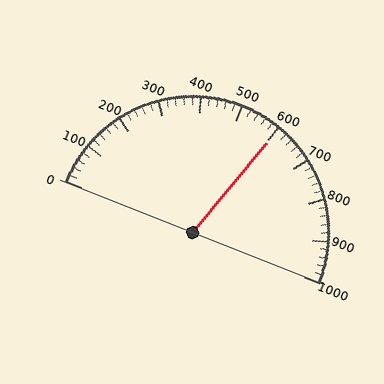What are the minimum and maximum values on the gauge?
The gauge ranges from 0 to 1000.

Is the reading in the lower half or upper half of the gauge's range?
The reading is in the upper half of the range (0 to 1000).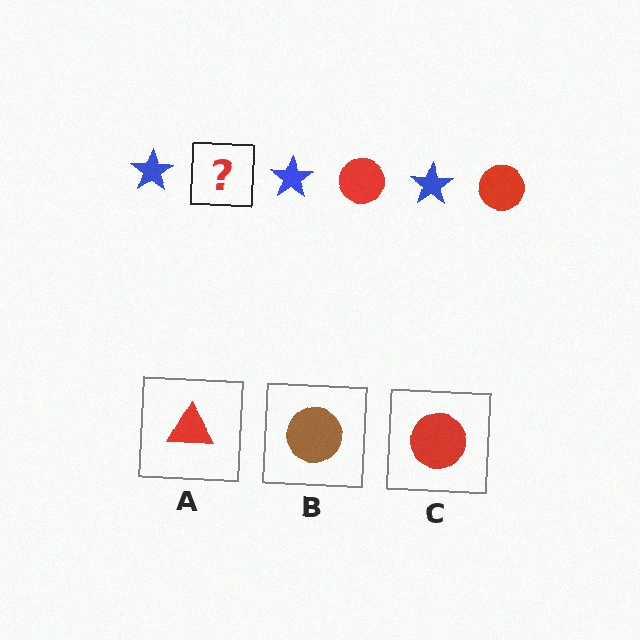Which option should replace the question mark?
Option C.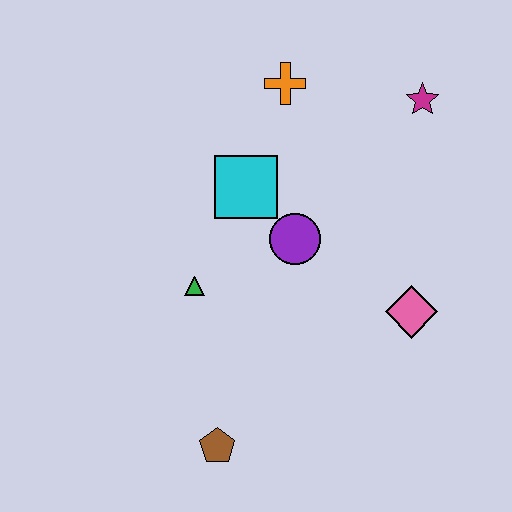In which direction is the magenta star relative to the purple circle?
The magenta star is above the purple circle.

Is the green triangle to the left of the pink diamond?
Yes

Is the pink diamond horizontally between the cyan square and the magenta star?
Yes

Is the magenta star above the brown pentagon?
Yes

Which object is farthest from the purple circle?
The brown pentagon is farthest from the purple circle.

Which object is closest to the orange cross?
The cyan square is closest to the orange cross.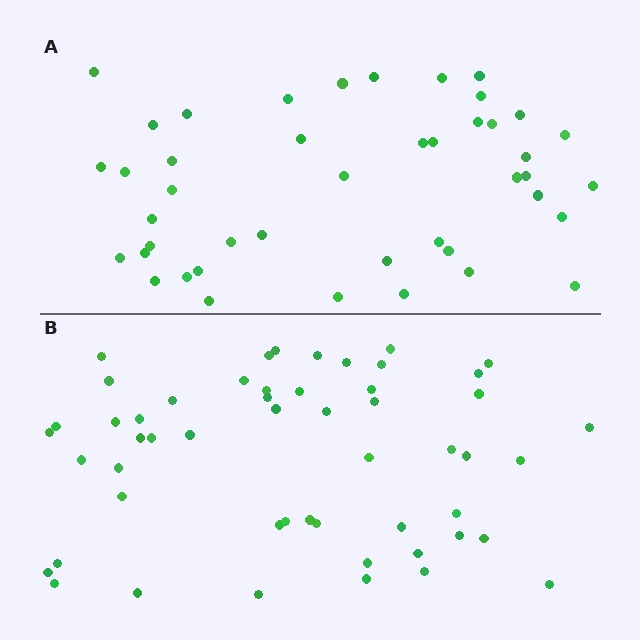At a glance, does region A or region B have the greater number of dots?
Region B (the bottom region) has more dots.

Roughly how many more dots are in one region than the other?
Region B has roughly 8 or so more dots than region A.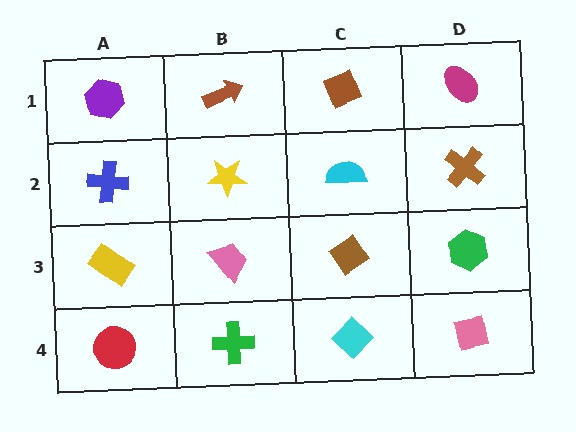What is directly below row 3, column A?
A red circle.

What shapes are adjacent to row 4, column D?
A green hexagon (row 3, column D), a cyan diamond (row 4, column C).